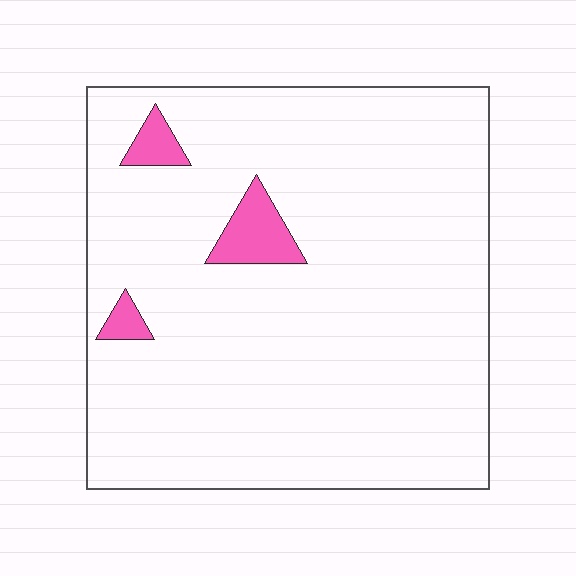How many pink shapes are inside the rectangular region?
3.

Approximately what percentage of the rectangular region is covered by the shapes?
Approximately 5%.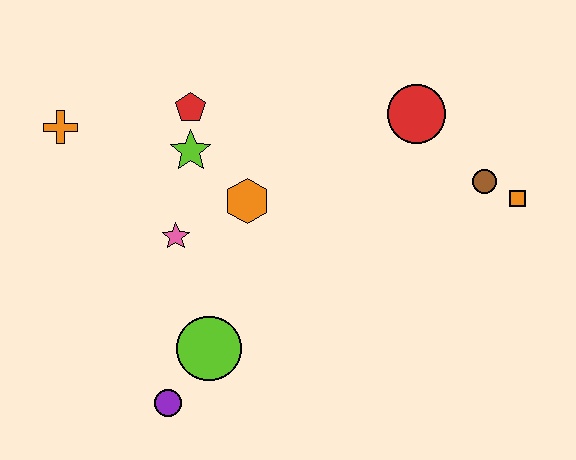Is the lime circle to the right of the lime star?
Yes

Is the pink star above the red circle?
No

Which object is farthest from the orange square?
The orange cross is farthest from the orange square.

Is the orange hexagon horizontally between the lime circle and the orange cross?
No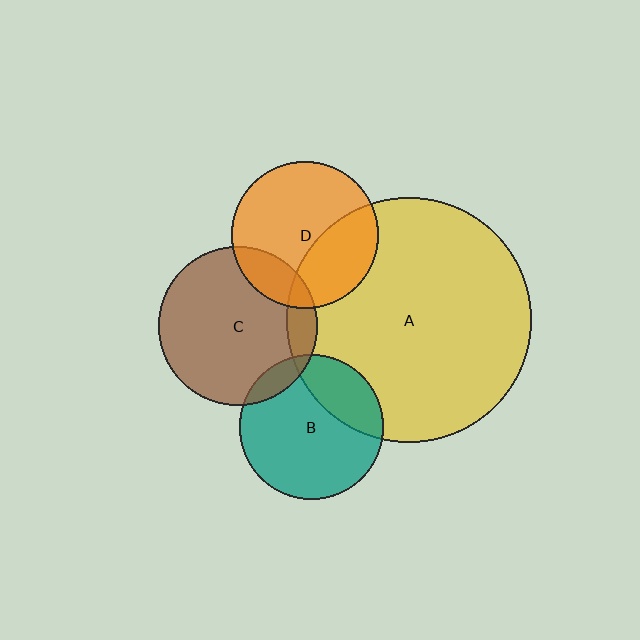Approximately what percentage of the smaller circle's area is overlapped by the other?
Approximately 35%.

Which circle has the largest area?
Circle A (yellow).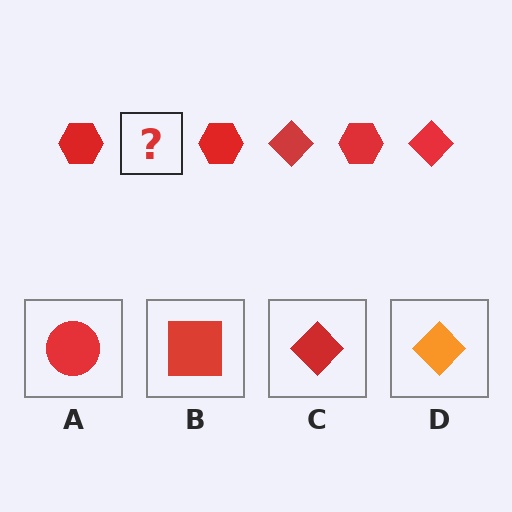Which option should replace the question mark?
Option C.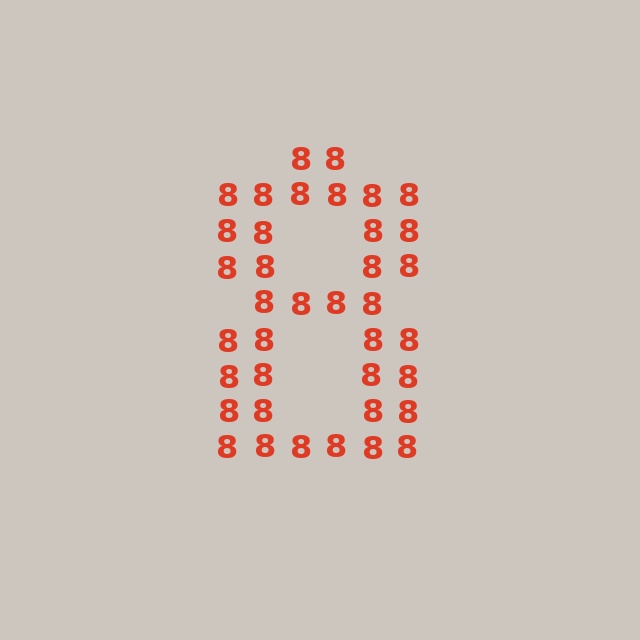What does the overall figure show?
The overall figure shows the digit 8.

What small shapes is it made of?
It is made of small digit 8's.